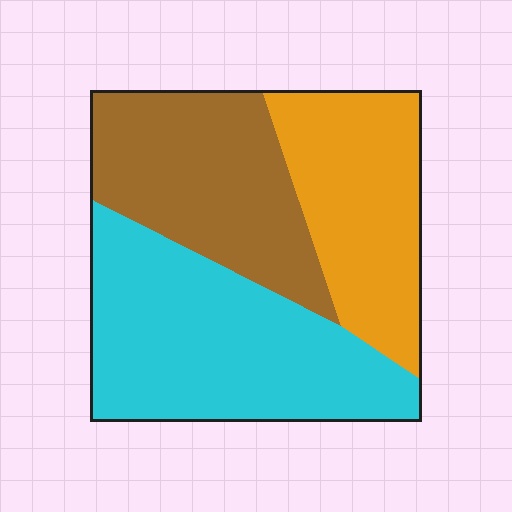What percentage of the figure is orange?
Orange takes up about one quarter (1/4) of the figure.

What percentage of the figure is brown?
Brown takes up between a quarter and a half of the figure.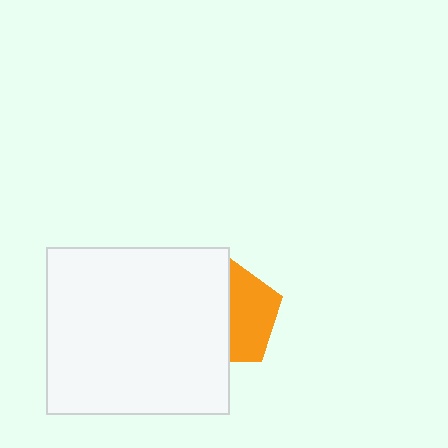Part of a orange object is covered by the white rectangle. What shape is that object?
It is a pentagon.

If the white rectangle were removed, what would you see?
You would see the complete orange pentagon.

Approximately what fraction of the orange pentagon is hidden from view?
Roughly 53% of the orange pentagon is hidden behind the white rectangle.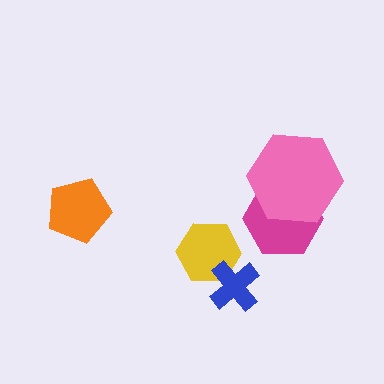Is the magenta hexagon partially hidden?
Yes, it is partially covered by another shape.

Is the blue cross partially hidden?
No, no other shape covers it.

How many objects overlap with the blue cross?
1 object overlaps with the blue cross.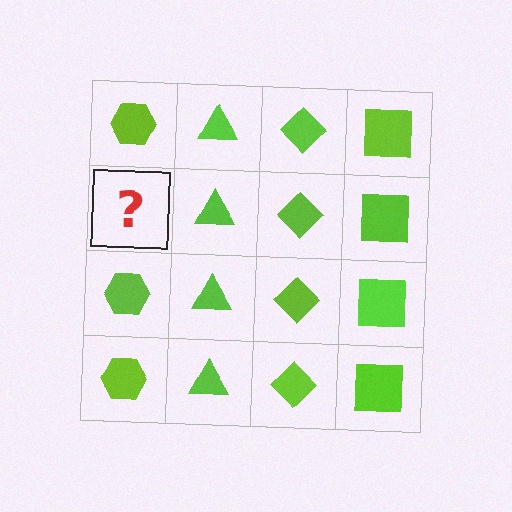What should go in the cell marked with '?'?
The missing cell should contain a lime hexagon.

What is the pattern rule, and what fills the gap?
The rule is that each column has a consistent shape. The gap should be filled with a lime hexagon.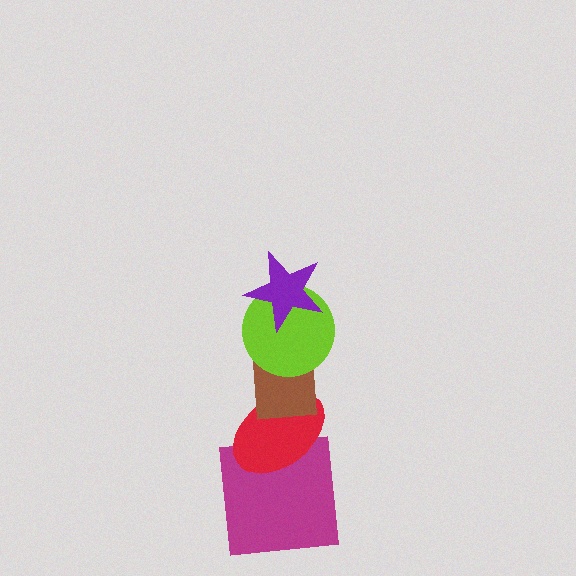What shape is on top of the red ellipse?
The brown rectangle is on top of the red ellipse.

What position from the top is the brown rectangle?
The brown rectangle is 3rd from the top.